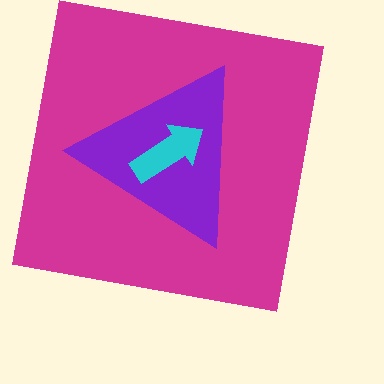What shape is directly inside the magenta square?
The purple triangle.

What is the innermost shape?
The cyan arrow.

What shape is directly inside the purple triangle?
The cyan arrow.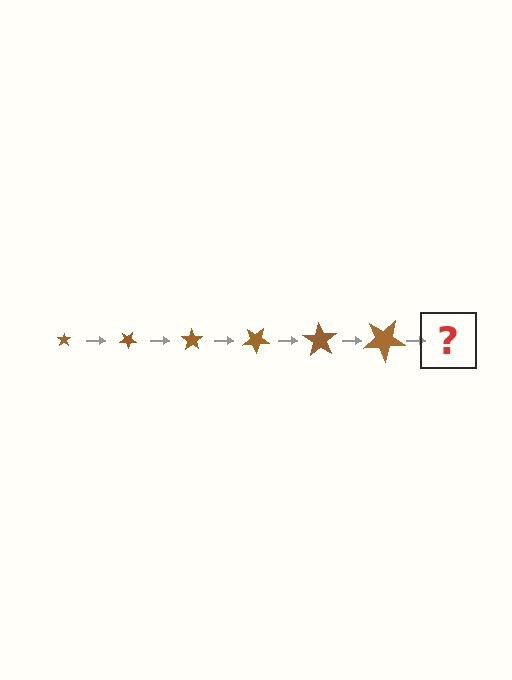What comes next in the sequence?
The next element should be a star, larger than the previous one and rotated 210 degrees from the start.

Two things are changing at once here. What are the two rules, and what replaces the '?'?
The two rules are that the star grows larger each step and it rotates 35 degrees each step. The '?' should be a star, larger than the previous one and rotated 210 degrees from the start.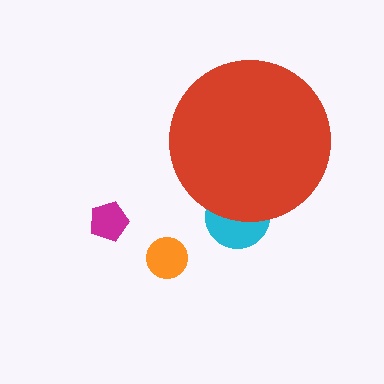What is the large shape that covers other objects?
A red circle.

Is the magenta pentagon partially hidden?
No, the magenta pentagon is fully visible.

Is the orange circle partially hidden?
No, the orange circle is fully visible.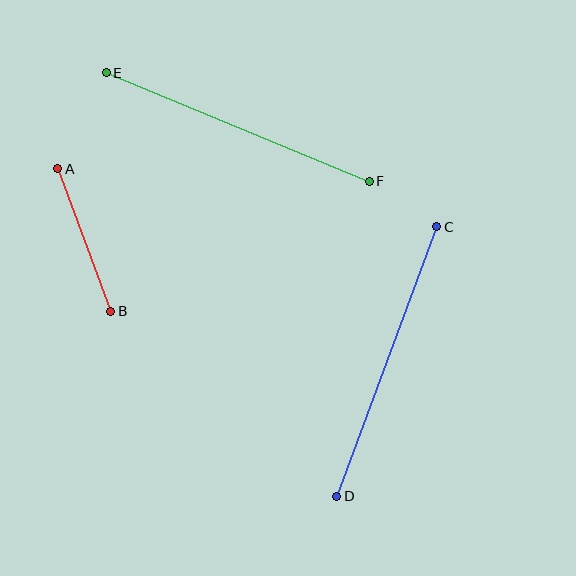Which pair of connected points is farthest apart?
Points C and D are farthest apart.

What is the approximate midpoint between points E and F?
The midpoint is at approximately (238, 127) pixels.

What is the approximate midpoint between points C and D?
The midpoint is at approximately (387, 361) pixels.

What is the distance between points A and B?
The distance is approximately 152 pixels.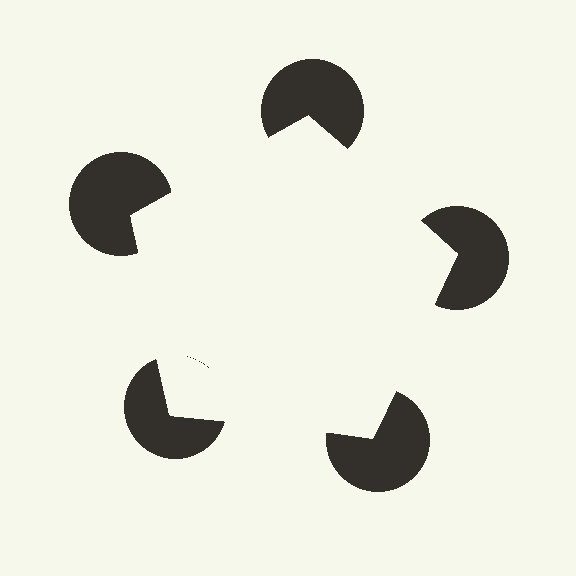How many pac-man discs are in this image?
There are 5 — one at each vertex of the illusory pentagon.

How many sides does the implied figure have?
5 sides.